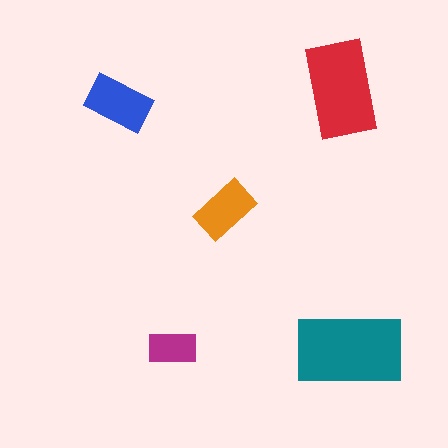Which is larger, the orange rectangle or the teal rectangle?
The teal one.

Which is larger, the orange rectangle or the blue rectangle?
The blue one.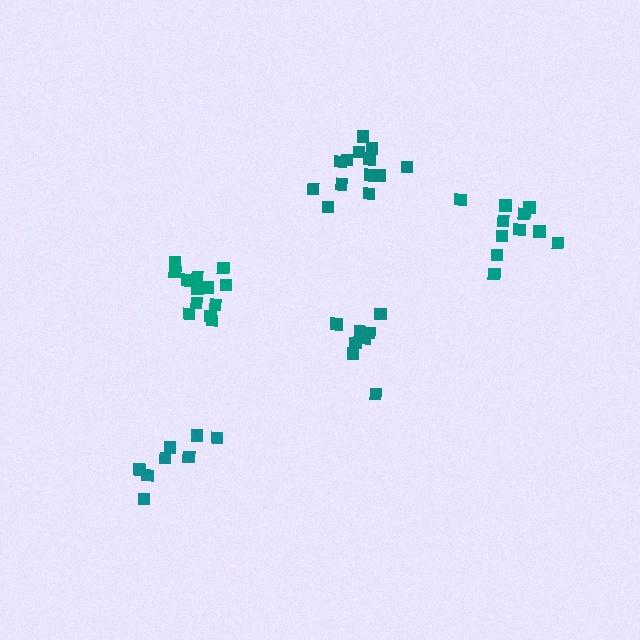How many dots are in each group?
Group 1: 8 dots, Group 2: 13 dots, Group 3: 13 dots, Group 4: 11 dots, Group 5: 9 dots (54 total).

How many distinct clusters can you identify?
There are 5 distinct clusters.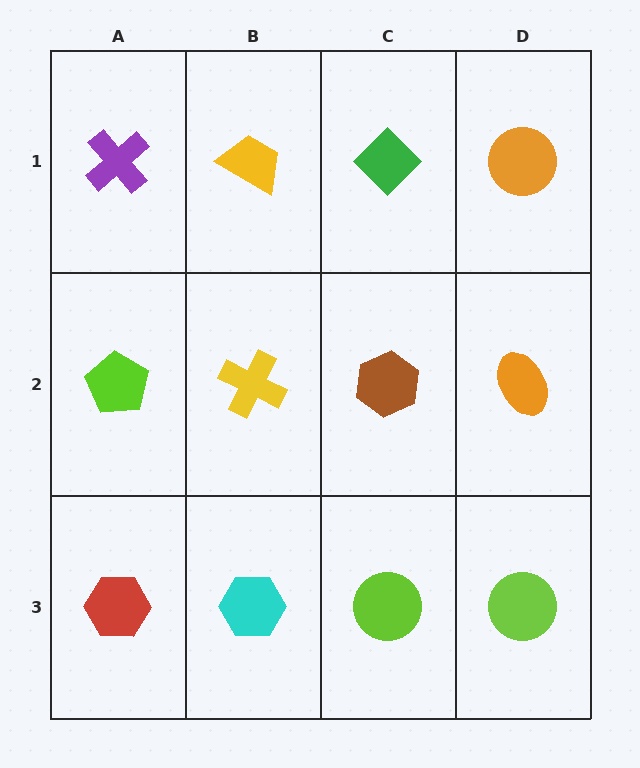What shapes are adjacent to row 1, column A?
A lime pentagon (row 2, column A), a yellow trapezoid (row 1, column B).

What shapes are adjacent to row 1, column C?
A brown hexagon (row 2, column C), a yellow trapezoid (row 1, column B), an orange circle (row 1, column D).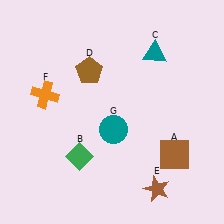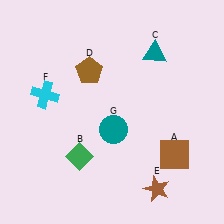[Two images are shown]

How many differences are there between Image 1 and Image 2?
There is 1 difference between the two images.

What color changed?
The cross (F) changed from orange in Image 1 to cyan in Image 2.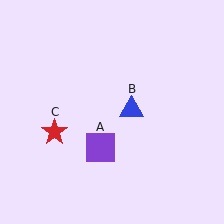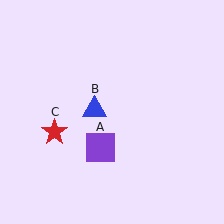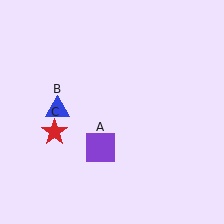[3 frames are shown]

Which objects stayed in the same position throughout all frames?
Purple square (object A) and red star (object C) remained stationary.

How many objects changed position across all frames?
1 object changed position: blue triangle (object B).